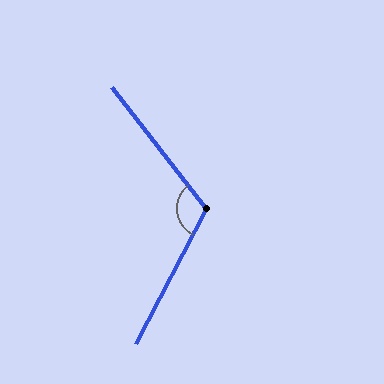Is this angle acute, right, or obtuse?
It is obtuse.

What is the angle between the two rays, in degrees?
Approximately 115 degrees.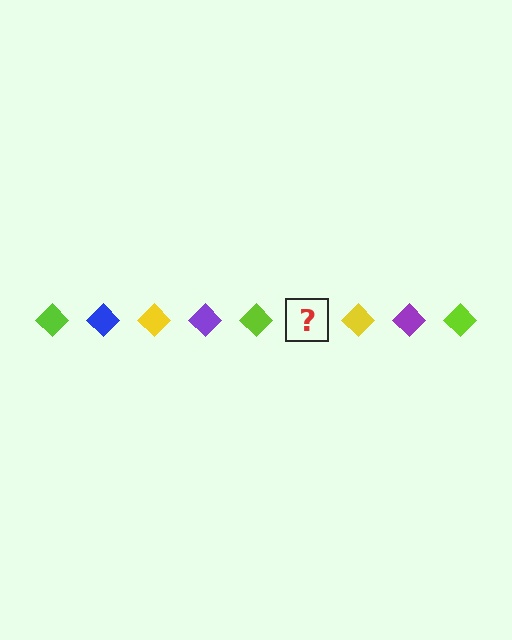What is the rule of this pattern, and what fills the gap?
The rule is that the pattern cycles through lime, blue, yellow, purple diamonds. The gap should be filled with a blue diamond.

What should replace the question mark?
The question mark should be replaced with a blue diamond.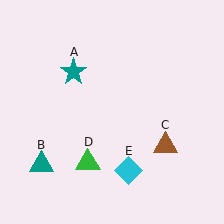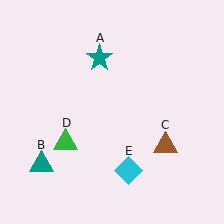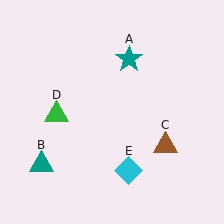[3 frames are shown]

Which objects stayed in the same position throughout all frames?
Teal triangle (object B) and brown triangle (object C) and cyan diamond (object E) remained stationary.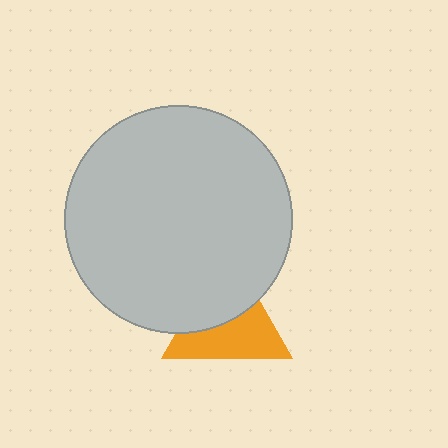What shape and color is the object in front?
The object in front is a light gray circle.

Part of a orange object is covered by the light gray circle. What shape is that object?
It is a triangle.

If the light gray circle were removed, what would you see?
You would see the complete orange triangle.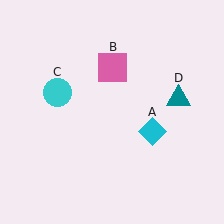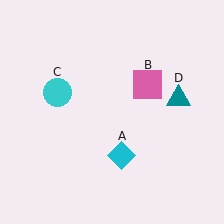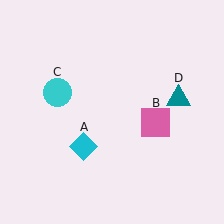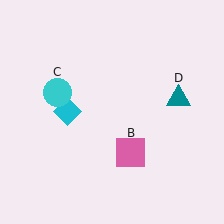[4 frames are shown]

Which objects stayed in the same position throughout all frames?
Cyan circle (object C) and teal triangle (object D) remained stationary.